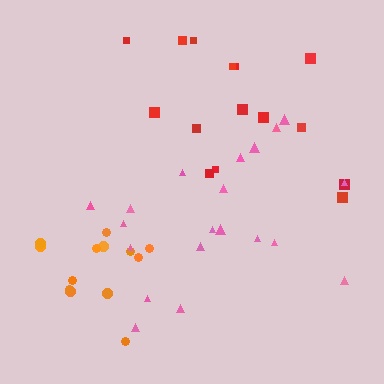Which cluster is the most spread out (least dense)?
Red.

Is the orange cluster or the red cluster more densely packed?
Orange.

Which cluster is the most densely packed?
Pink.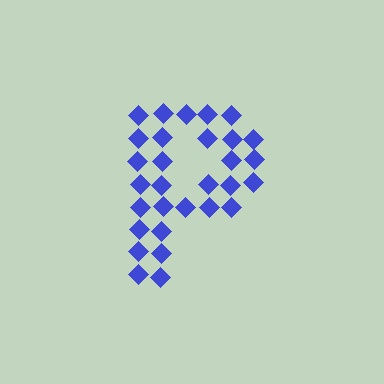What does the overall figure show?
The overall figure shows the letter P.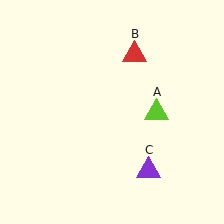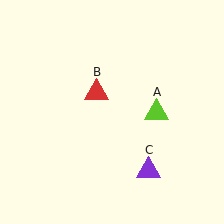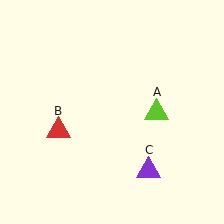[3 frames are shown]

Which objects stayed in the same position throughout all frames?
Lime triangle (object A) and purple triangle (object C) remained stationary.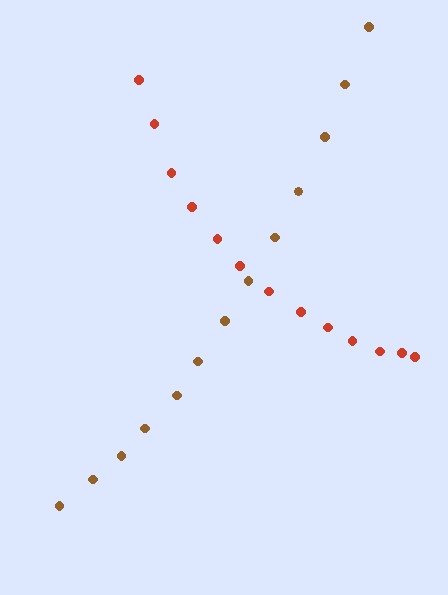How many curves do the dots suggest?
There are 2 distinct paths.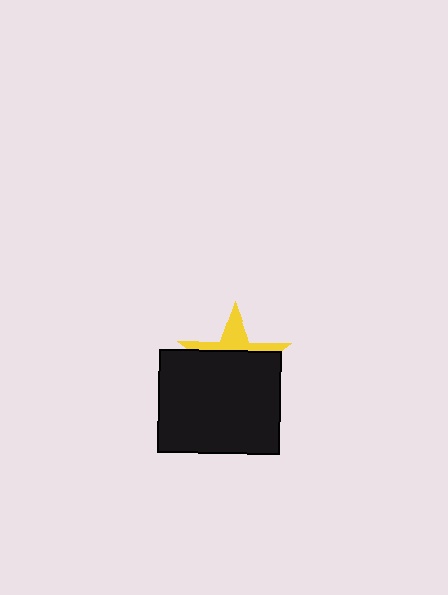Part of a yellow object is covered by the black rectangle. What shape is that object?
It is a star.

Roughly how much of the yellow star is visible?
A small part of it is visible (roughly 33%).